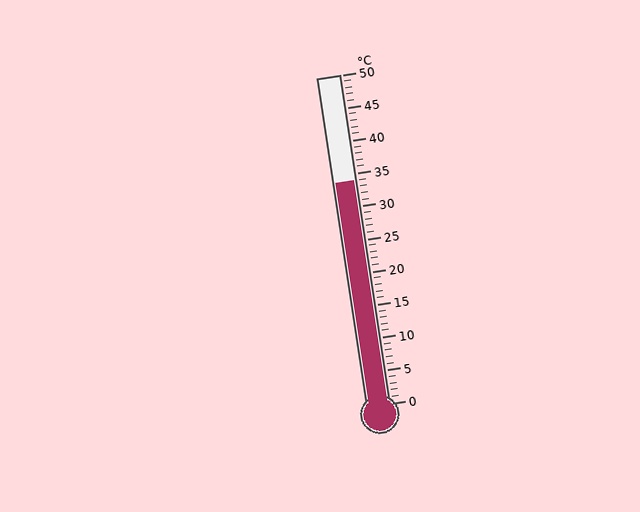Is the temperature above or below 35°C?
The temperature is below 35°C.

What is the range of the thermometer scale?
The thermometer scale ranges from 0°C to 50°C.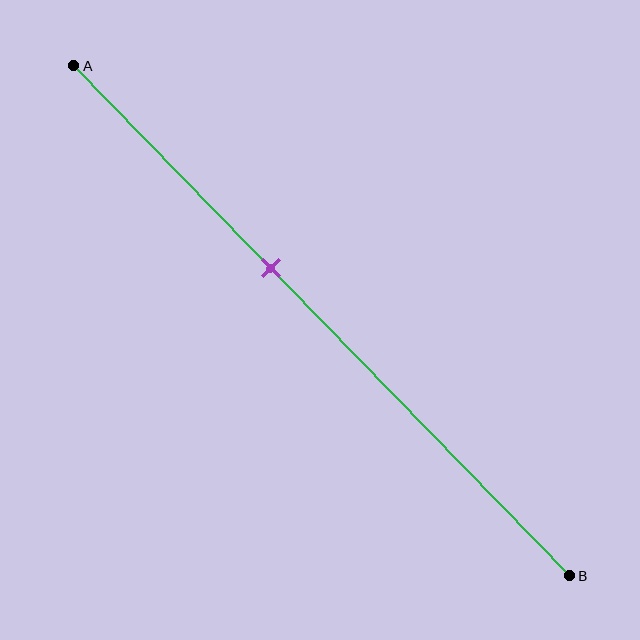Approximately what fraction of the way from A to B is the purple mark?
The purple mark is approximately 40% of the way from A to B.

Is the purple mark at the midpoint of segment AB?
No, the mark is at about 40% from A, not at the 50% midpoint.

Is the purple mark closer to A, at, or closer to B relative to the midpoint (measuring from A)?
The purple mark is closer to point A than the midpoint of segment AB.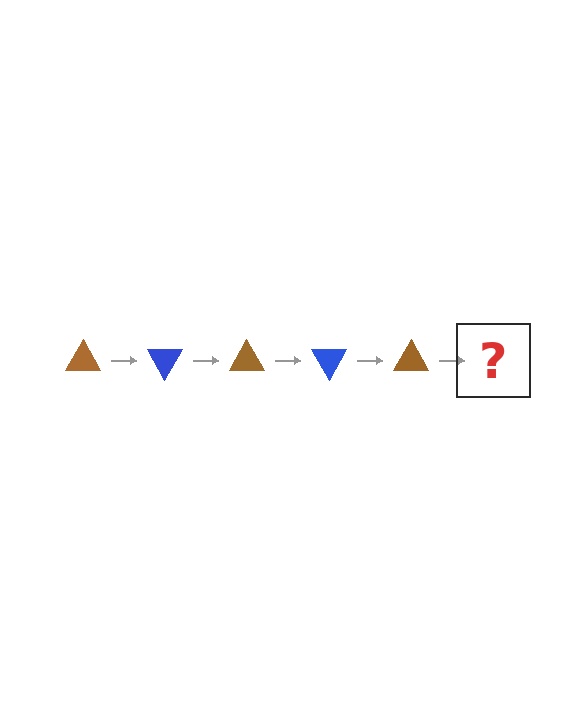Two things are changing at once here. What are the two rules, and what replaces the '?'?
The two rules are that it rotates 60 degrees each step and the color cycles through brown and blue. The '?' should be a blue triangle, rotated 300 degrees from the start.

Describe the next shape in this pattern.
It should be a blue triangle, rotated 300 degrees from the start.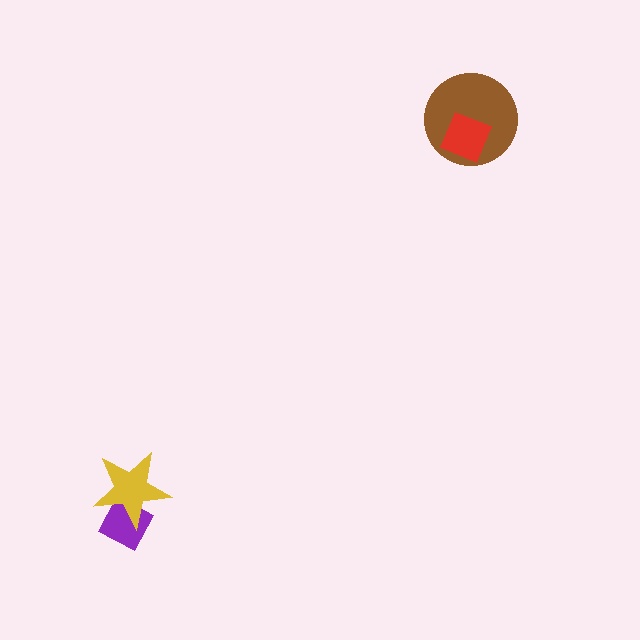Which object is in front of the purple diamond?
The yellow star is in front of the purple diamond.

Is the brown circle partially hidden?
Yes, it is partially covered by another shape.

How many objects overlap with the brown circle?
1 object overlaps with the brown circle.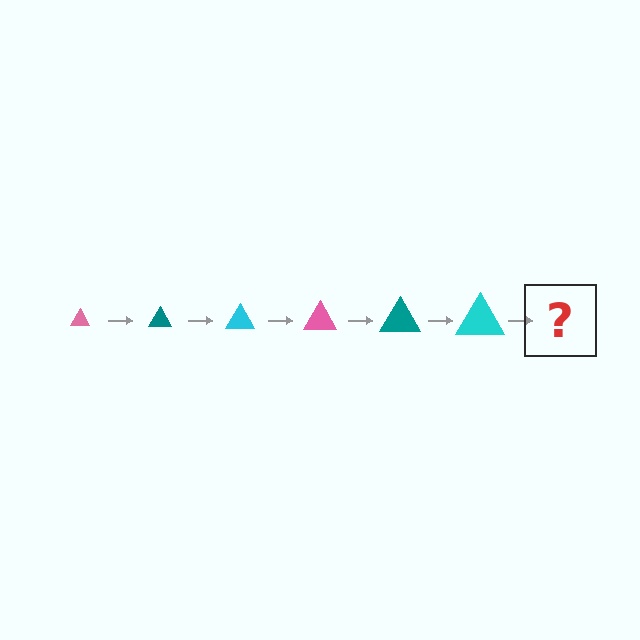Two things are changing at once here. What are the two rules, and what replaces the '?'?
The two rules are that the triangle grows larger each step and the color cycles through pink, teal, and cyan. The '?' should be a pink triangle, larger than the previous one.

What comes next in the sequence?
The next element should be a pink triangle, larger than the previous one.